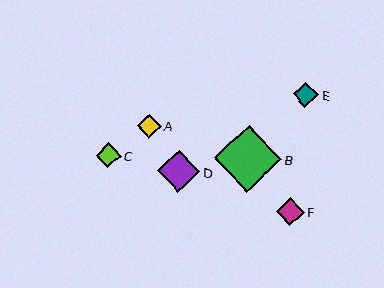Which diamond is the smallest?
Diamond A is the smallest with a size of approximately 23 pixels.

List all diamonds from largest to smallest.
From largest to smallest: B, D, F, E, C, A.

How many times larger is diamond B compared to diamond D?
Diamond B is approximately 1.6 times the size of diamond D.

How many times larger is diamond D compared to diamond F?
Diamond D is approximately 1.5 times the size of diamond F.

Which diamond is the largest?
Diamond B is the largest with a size of approximately 67 pixels.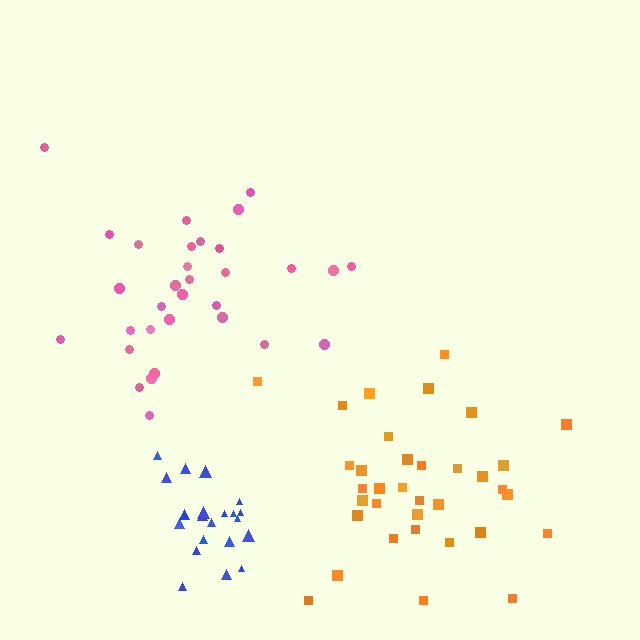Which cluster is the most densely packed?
Blue.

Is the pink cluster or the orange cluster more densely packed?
Pink.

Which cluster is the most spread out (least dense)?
Orange.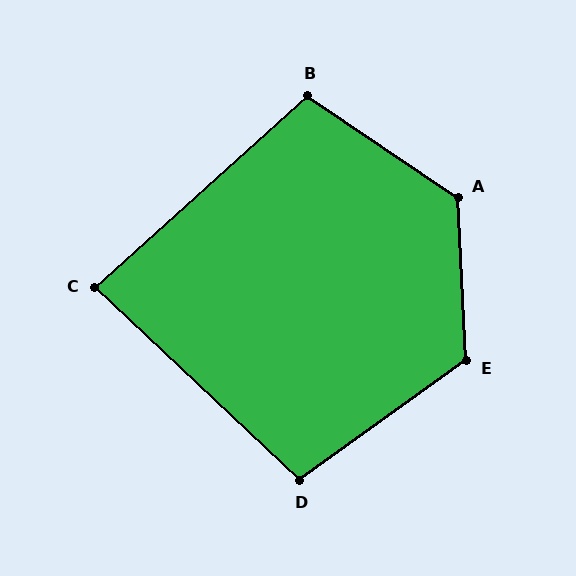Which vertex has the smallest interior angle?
C, at approximately 85 degrees.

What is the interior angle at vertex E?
Approximately 123 degrees (obtuse).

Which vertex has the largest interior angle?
A, at approximately 127 degrees.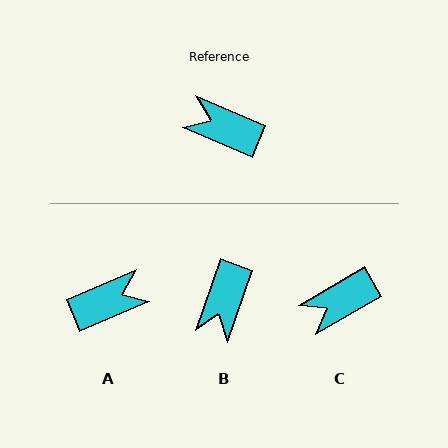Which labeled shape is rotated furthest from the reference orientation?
A, about 133 degrees away.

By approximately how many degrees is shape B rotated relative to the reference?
Approximately 94 degrees counter-clockwise.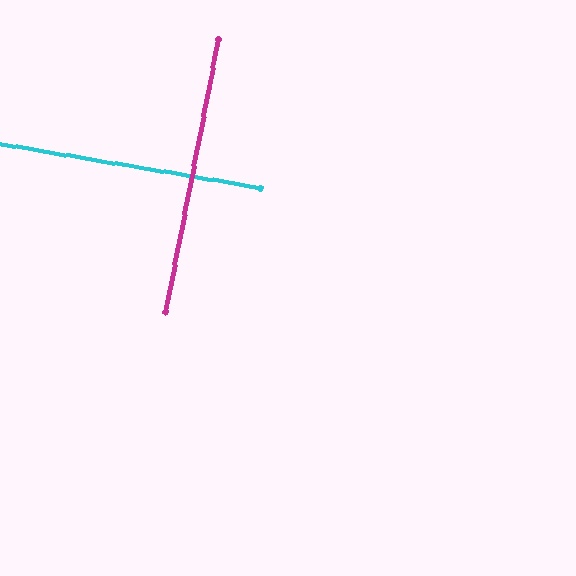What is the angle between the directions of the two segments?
Approximately 89 degrees.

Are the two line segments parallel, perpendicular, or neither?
Perpendicular — they meet at approximately 89°.